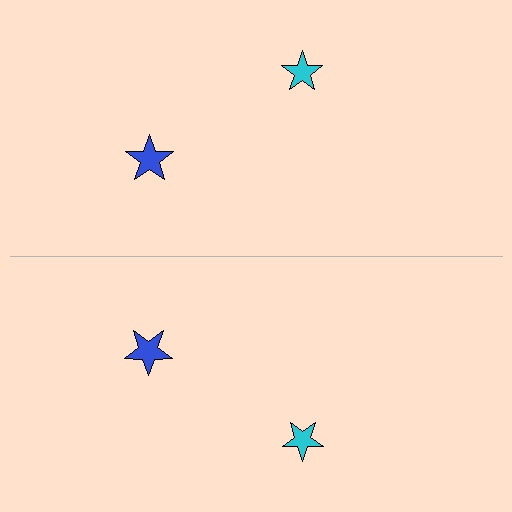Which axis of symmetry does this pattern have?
The pattern has a horizontal axis of symmetry running through the center of the image.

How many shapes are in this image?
There are 4 shapes in this image.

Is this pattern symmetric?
Yes, this pattern has bilateral (reflection) symmetry.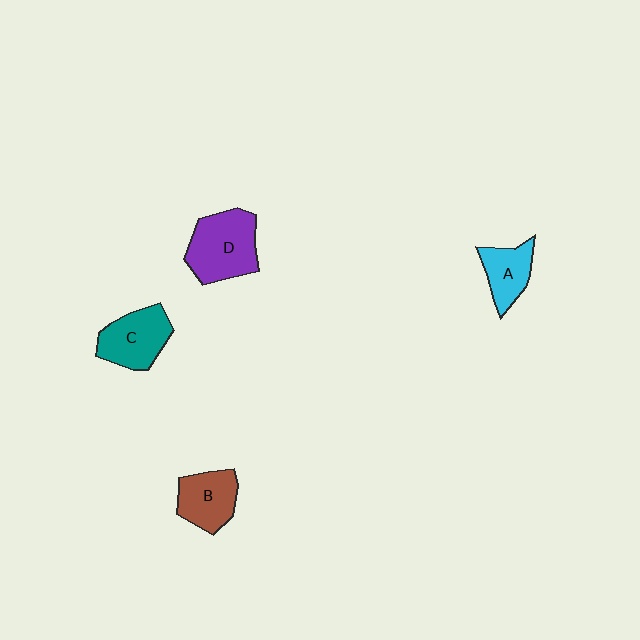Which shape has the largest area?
Shape D (purple).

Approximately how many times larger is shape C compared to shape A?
Approximately 1.3 times.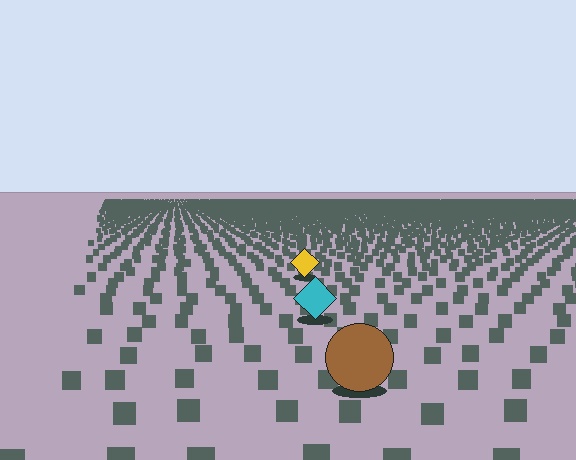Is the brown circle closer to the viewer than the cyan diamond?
Yes. The brown circle is closer — you can tell from the texture gradient: the ground texture is coarser near it.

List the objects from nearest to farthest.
From nearest to farthest: the brown circle, the cyan diamond, the yellow diamond.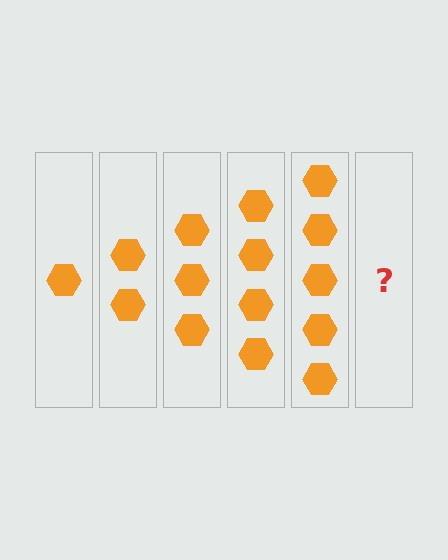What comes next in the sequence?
The next element should be 6 hexagons.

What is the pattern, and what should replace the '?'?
The pattern is that each step adds one more hexagon. The '?' should be 6 hexagons.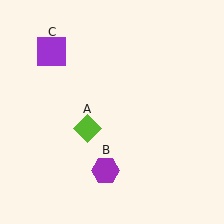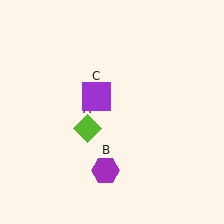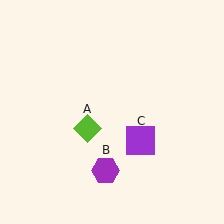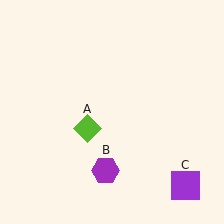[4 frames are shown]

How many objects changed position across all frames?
1 object changed position: purple square (object C).